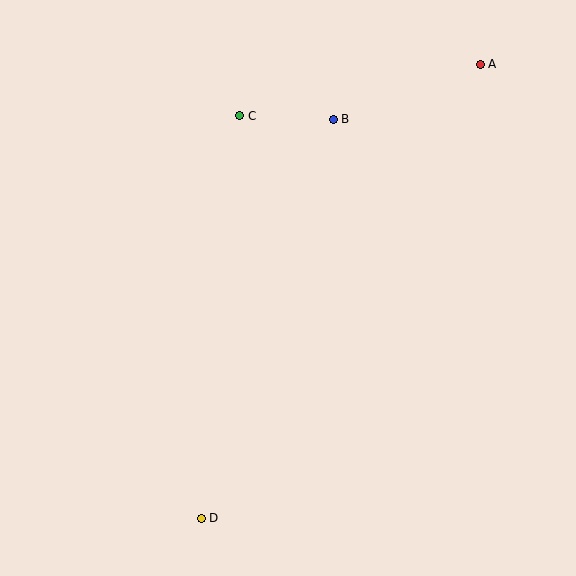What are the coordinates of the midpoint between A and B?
The midpoint between A and B is at (407, 92).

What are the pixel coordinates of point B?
Point B is at (333, 119).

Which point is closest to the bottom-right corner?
Point D is closest to the bottom-right corner.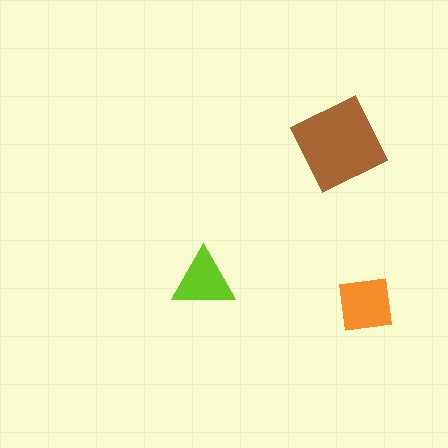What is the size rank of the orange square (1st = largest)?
2nd.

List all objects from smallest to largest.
The lime triangle, the orange square, the brown diamond.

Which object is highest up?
The brown diamond is topmost.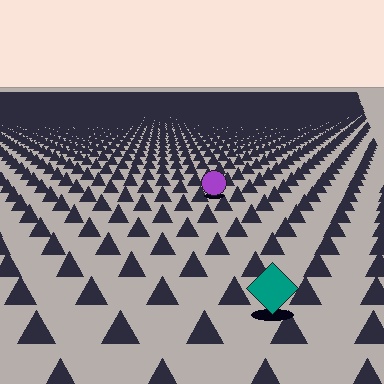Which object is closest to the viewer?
The teal diamond is closest. The texture marks near it are larger and more spread out.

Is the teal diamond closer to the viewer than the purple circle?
Yes. The teal diamond is closer — you can tell from the texture gradient: the ground texture is coarser near it.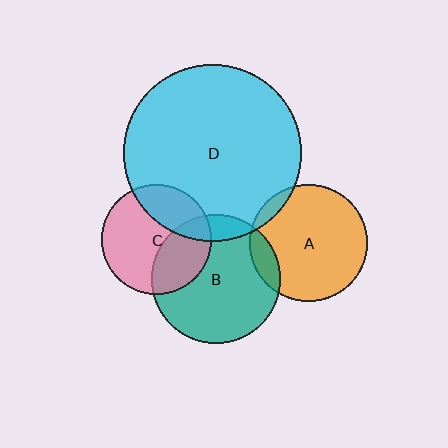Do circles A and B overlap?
Yes.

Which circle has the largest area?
Circle D (cyan).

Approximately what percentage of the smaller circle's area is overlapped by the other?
Approximately 10%.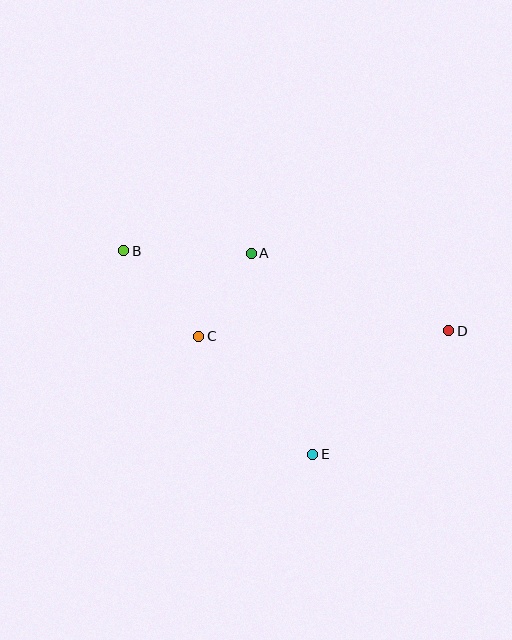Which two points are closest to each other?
Points A and C are closest to each other.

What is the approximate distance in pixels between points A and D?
The distance between A and D is approximately 212 pixels.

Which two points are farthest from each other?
Points B and D are farthest from each other.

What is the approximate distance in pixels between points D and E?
The distance between D and E is approximately 183 pixels.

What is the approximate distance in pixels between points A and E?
The distance between A and E is approximately 210 pixels.